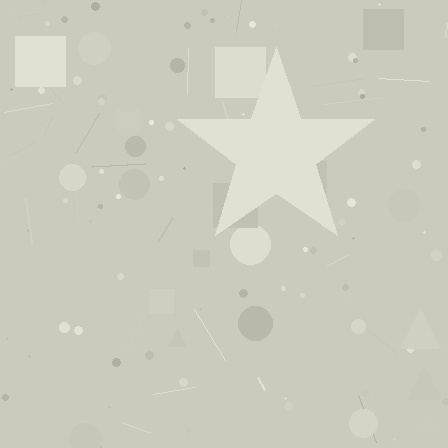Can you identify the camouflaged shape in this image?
The camouflaged shape is a star.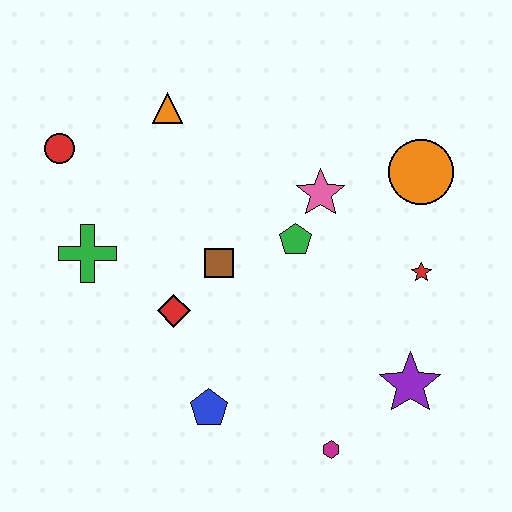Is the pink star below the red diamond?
No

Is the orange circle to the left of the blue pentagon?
No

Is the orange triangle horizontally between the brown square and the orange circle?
No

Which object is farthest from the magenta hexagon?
The red circle is farthest from the magenta hexagon.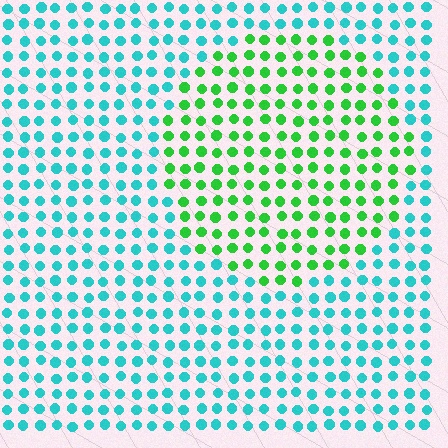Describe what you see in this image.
The image is filled with small cyan elements in a uniform arrangement. A circle-shaped region is visible where the elements are tinted to a slightly different hue, forming a subtle color boundary.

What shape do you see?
I see a circle.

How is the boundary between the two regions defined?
The boundary is defined purely by a slight shift in hue (about 54 degrees). Spacing, size, and orientation are identical on both sides.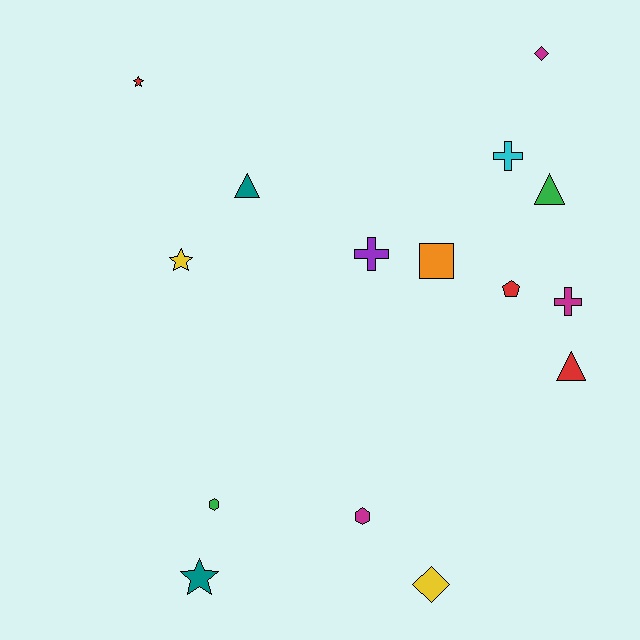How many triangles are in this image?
There are 3 triangles.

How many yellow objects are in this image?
There are 2 yellow objects.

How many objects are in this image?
There are 15 objects.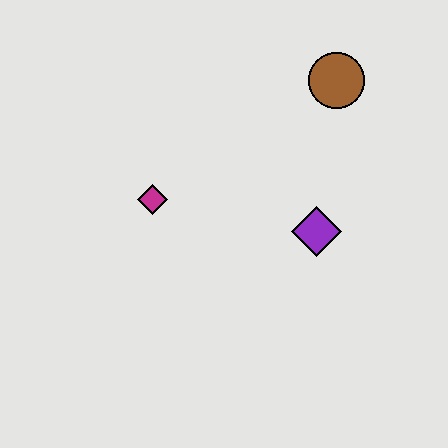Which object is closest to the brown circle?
The purple diamond is closest to the brown circle.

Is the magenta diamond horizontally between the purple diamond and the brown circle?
No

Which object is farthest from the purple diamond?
The magenta diamond is farthest from the purple diamond.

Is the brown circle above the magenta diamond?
Yes